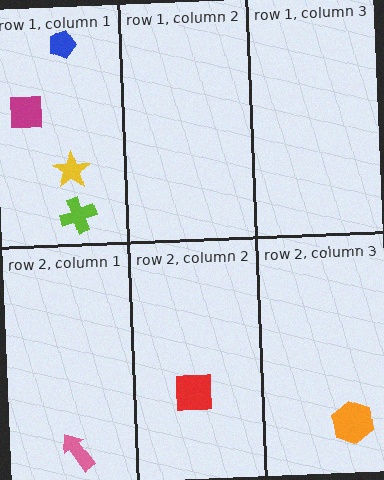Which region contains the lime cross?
The row 1, column 1 region.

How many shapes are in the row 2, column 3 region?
1.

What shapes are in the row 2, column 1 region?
The pink arrow.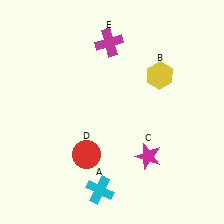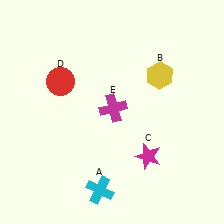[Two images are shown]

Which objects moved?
The objects that moved are: the red circle (D), the magenta cross (E).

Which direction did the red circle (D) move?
The red circle (D) moved up.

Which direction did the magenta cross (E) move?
The magenta cross (E) moved down.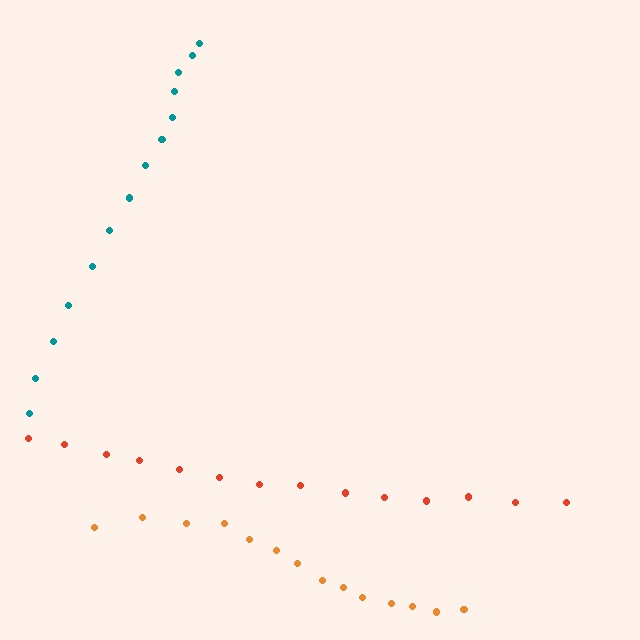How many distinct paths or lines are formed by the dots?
There are 3 distinct paths.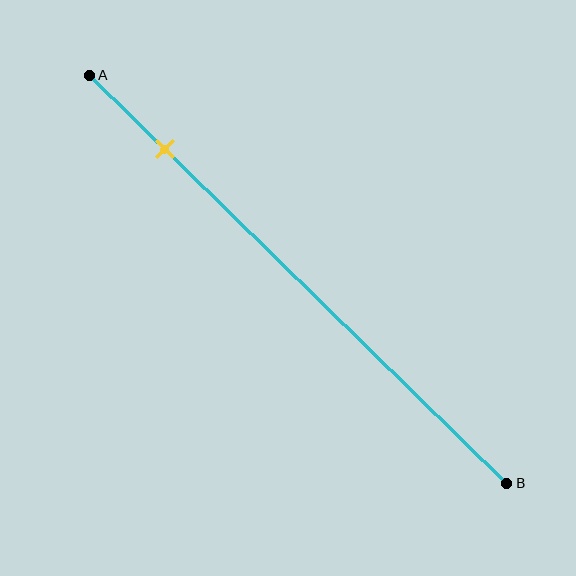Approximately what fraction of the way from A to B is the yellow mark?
The yellow mark is approximately 20% of the way from A to B.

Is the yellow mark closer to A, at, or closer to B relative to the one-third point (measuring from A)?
The yellow mark is closer to point A than the one-third point of segment AB.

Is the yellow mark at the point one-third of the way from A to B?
No, the mark is at about 20% from A, not at the 33% one-third point.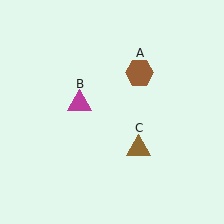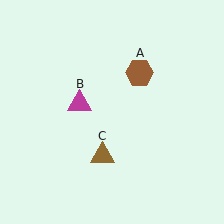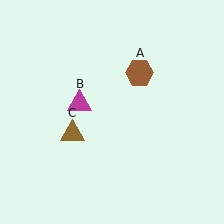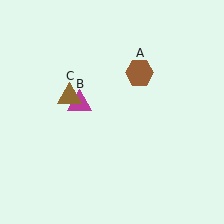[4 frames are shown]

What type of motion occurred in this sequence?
The brown triangle (object C) rotated clockwise around the center of the scene.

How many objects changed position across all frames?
1 object changed position: brown triangle (object C).